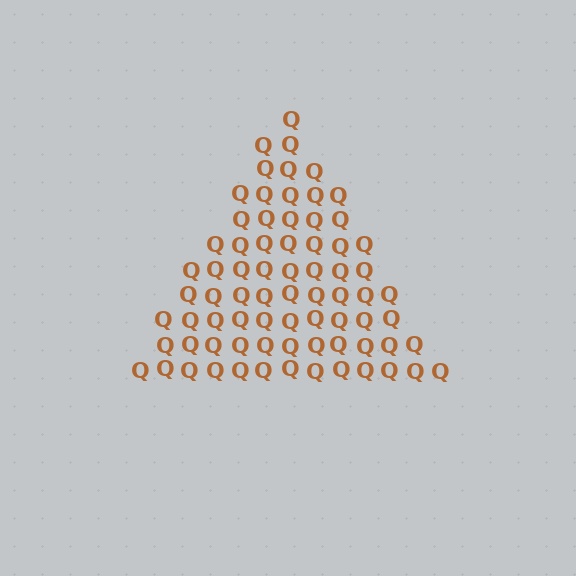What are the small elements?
The small elements are letter Q's.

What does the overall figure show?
The overall figure shows a triangle.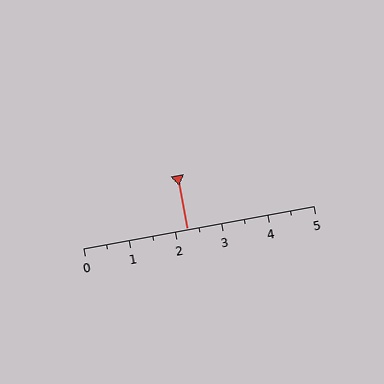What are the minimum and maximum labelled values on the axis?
The axis runs from 0 to 5.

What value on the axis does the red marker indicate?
The marker indicates approximately 2.2.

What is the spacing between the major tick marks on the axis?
The major ticks are spaced 1 apart.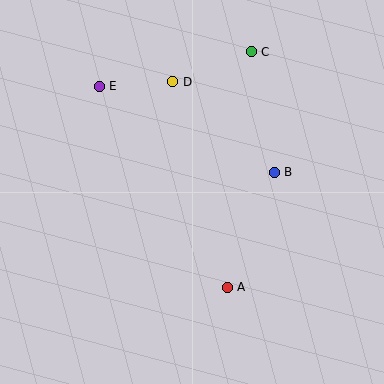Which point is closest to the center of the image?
Point B at (274, 173) is closest to the center.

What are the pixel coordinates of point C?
Point C is at (251, 52).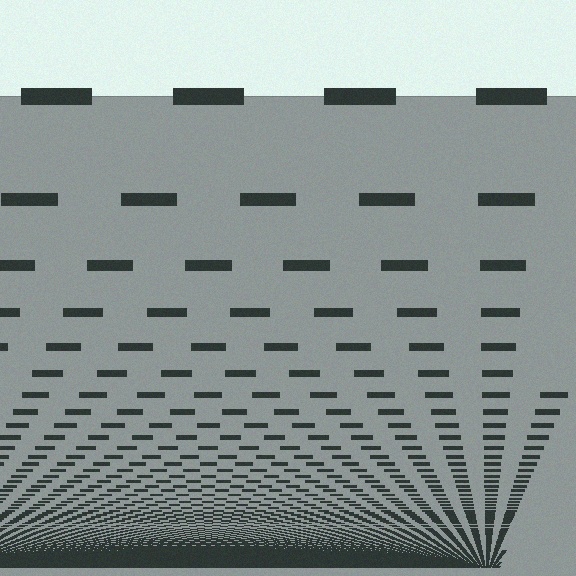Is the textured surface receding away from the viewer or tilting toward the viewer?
The surface appears to tilt toward the viewer. Texture elements get larger and sparser toward the top.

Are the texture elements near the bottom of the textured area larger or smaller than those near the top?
Smaller. The gradient is inverted — elements near the bottom are smaller and denser.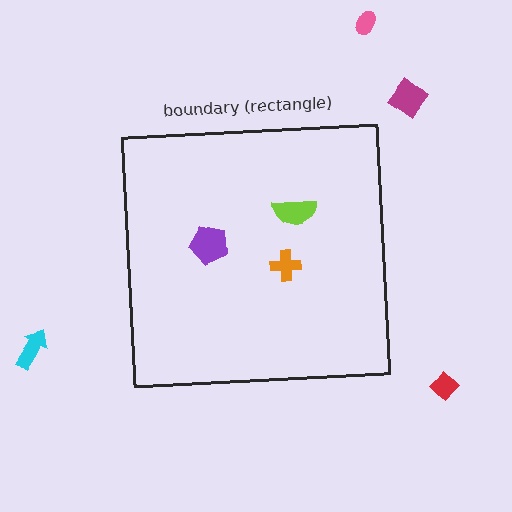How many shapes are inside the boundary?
3 inside, 4 outside.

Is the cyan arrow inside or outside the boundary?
Outside.